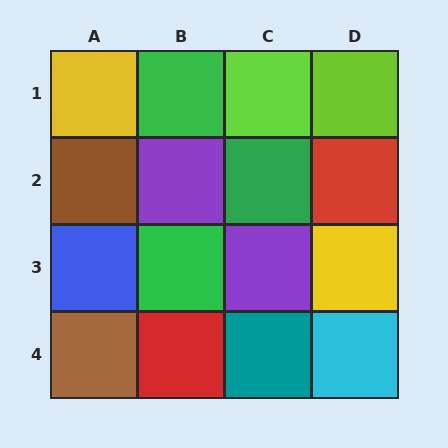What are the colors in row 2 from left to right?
Brown, purple, green, red.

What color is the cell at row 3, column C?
Purple.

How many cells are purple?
2 cells are purple.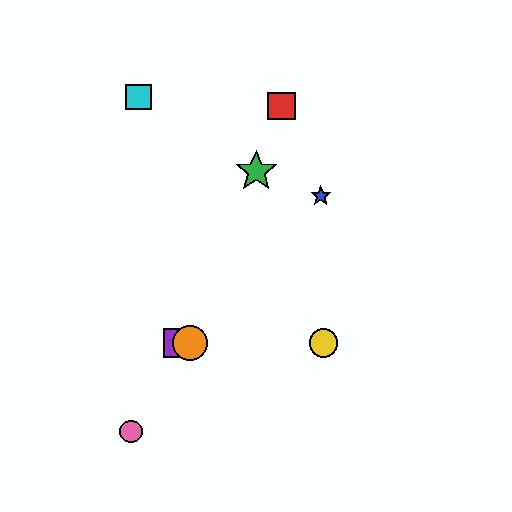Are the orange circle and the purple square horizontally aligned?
Yes, both are at y≈343.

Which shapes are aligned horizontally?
The yellow circle, the purple square, the orange circle are aligned horizontally.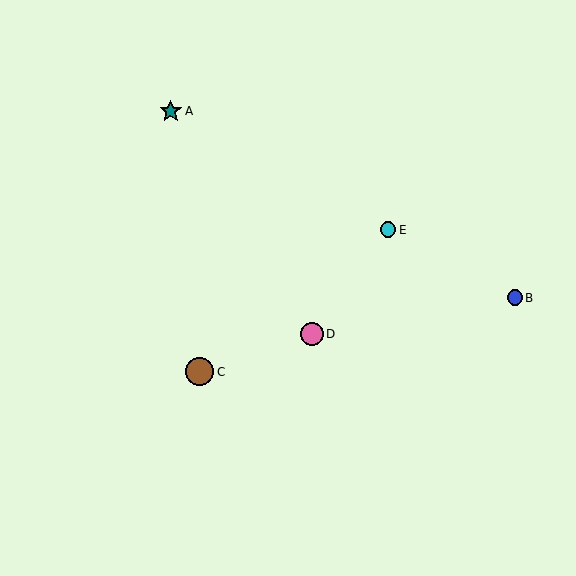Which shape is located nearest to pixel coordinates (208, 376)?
The brown circle (labeled C) at (200, 372) is nearest to that location.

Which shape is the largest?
The brown circle (labeled C) is the largest.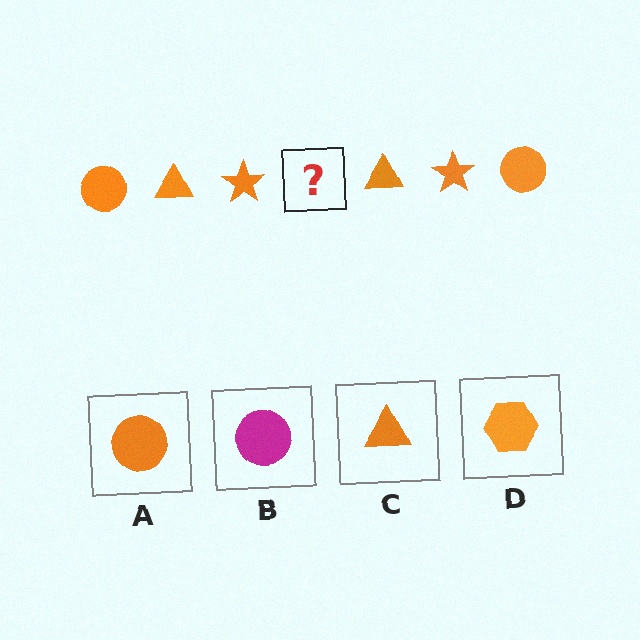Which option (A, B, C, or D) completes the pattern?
A.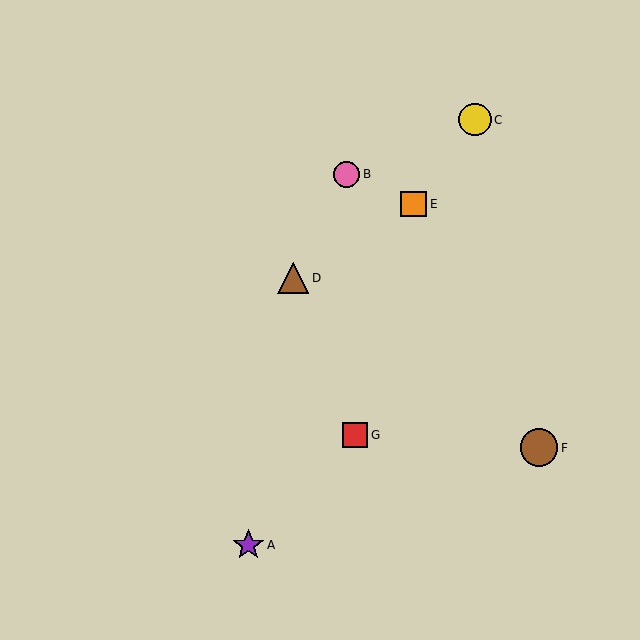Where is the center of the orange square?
The center of the orange square is at (414, 204).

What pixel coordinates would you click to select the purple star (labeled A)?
Click at (248, 545) to select the purple star A.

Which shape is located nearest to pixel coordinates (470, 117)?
The yellow circle (labeled C) at (475, 120) is nearest to that location.